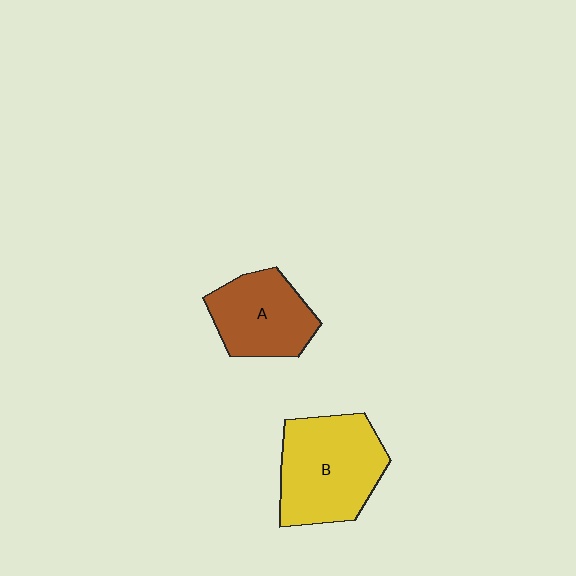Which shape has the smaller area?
Shape A (brown).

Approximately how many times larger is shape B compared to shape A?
Approximately 1.4 times.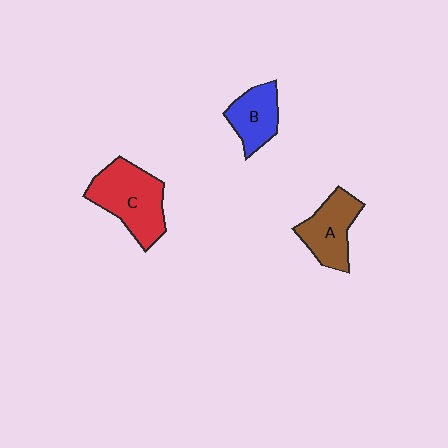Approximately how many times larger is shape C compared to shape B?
Approximately 1.7 times.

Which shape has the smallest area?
Shape B (blue).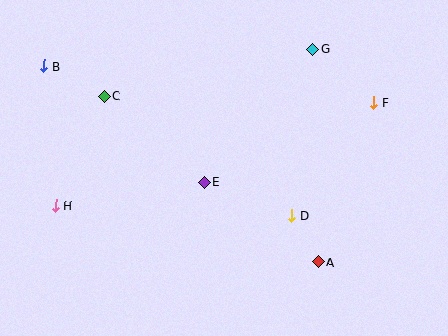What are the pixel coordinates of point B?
Point B is at (44, 66).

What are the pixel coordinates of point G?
Point G is at (312, 49).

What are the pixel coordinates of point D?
Point D is at (292, 216).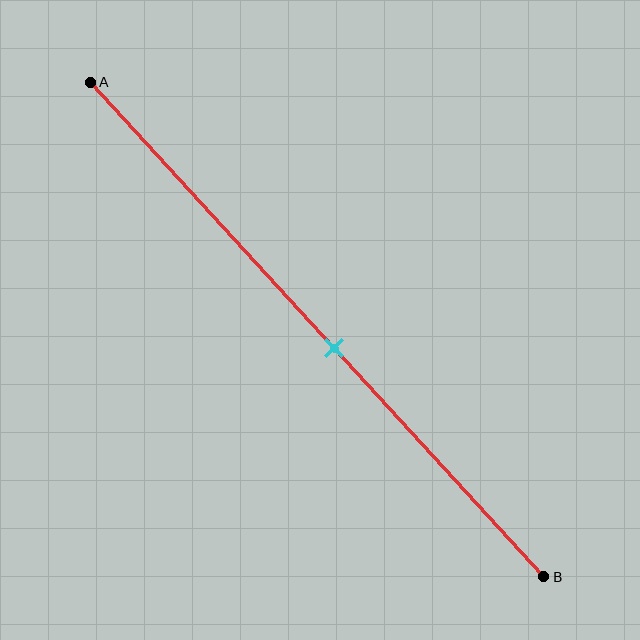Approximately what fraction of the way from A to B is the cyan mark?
The cyan mark is approximately 55% of the way from A to B.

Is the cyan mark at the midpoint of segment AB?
No, the mark is at about 55% from A, not at the 50% midpoint.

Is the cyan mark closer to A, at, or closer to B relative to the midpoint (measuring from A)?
The cyan mark is closer to point B than the midpoint of segment AB.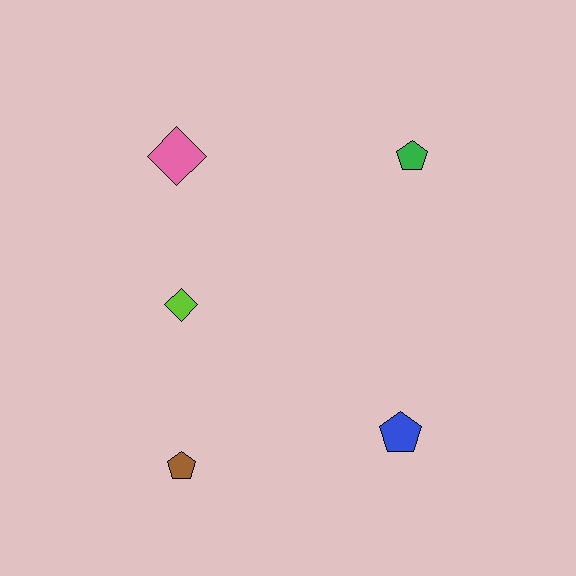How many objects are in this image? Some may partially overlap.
There are 5 objects.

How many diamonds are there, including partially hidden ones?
There are 2 diamonds.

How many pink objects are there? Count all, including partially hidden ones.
There is 1 pink object.